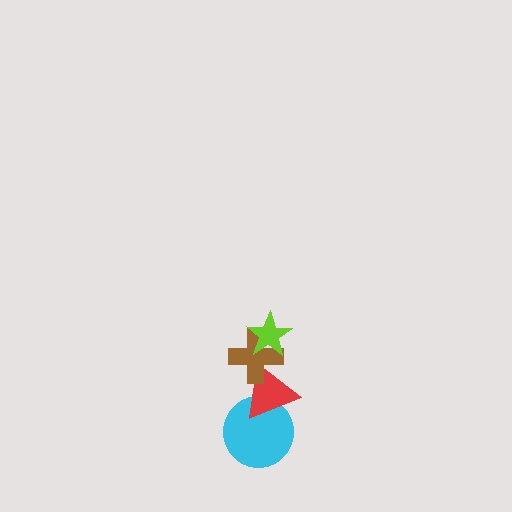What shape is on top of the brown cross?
The lime star is on top of the brown cross.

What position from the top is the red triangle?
The red triangle is 3rd from the top.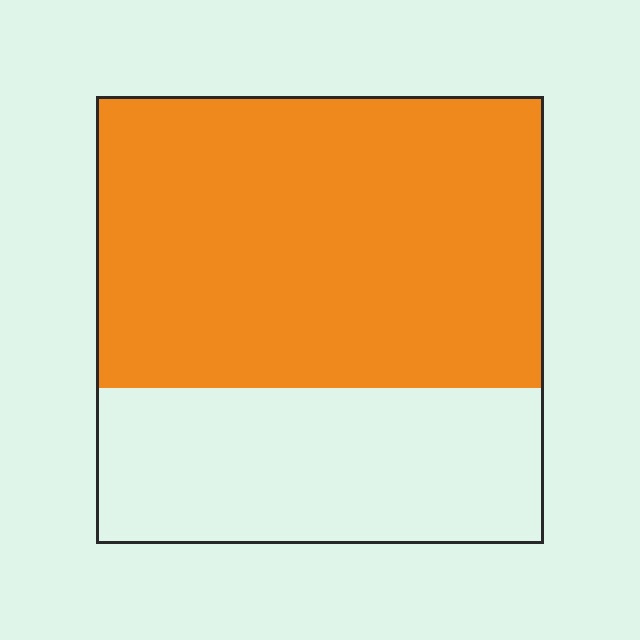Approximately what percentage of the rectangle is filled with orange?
Approximately 65%.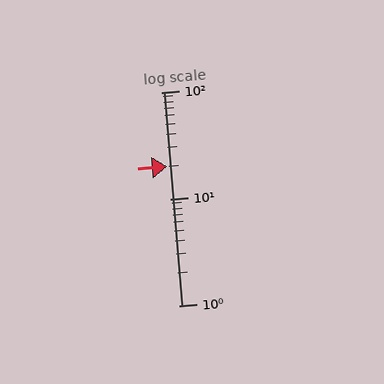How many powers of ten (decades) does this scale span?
The scale spans 2 decades, from 1 to 100.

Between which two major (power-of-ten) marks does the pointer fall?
The pointer is between 10 and 100.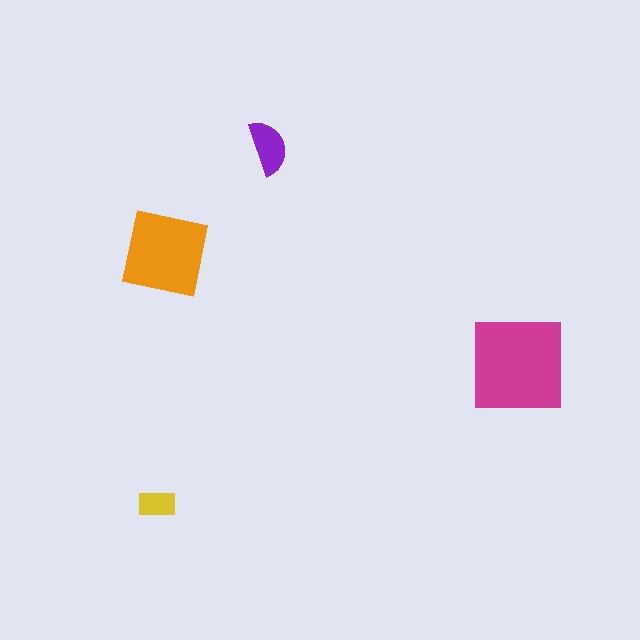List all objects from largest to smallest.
The magenta square, the orange square, the purple semicircle, the yellow rectangle.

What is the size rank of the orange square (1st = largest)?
2nd.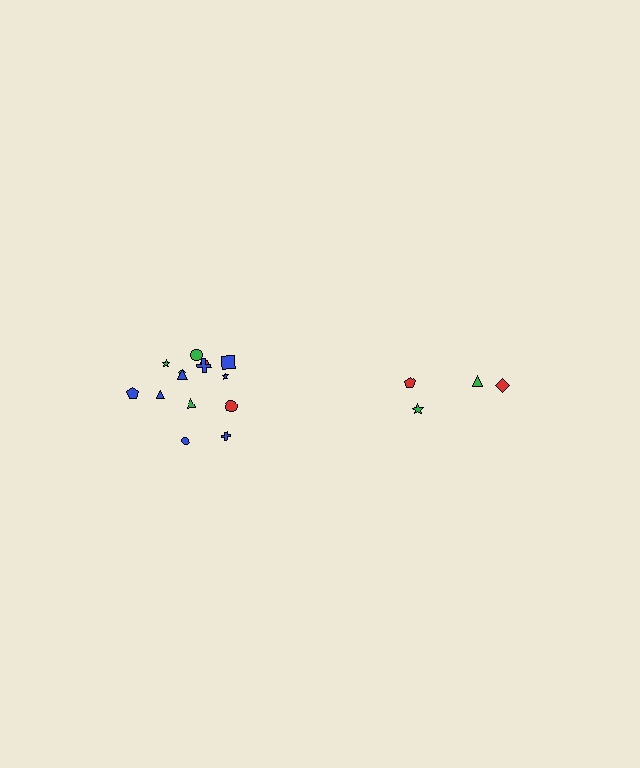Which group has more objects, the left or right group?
The left group.